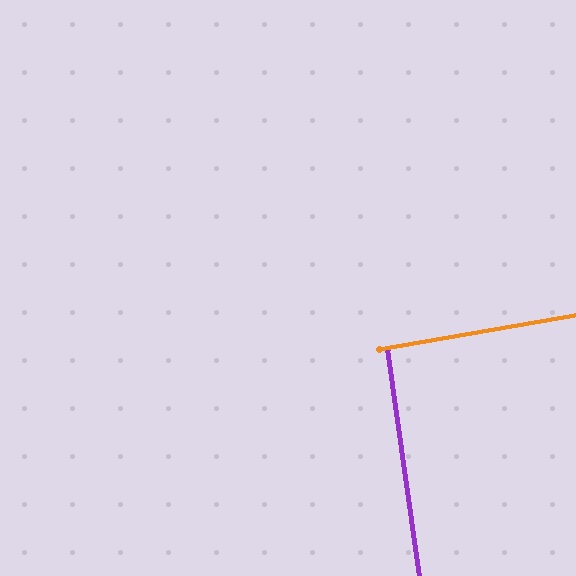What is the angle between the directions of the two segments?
Approximately 88 degrees.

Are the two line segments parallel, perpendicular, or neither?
Perpendicular — they meet at approximately 88°.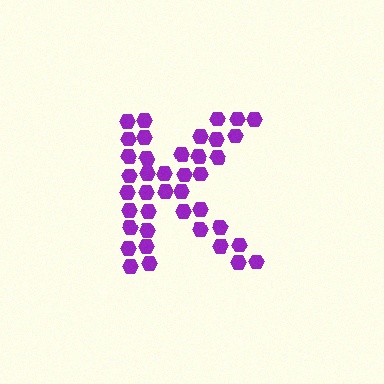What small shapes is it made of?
It is made of small hexagons.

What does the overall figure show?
The overall figure shows the letter K.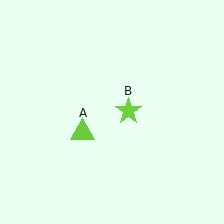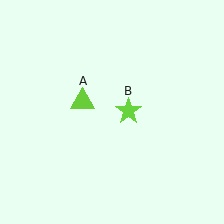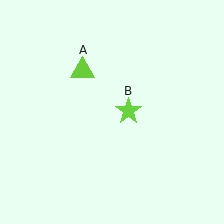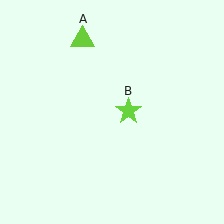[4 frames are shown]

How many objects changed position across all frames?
1 object changed position: lime triangle (object A).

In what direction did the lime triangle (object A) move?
The lime triangle (object A) moved up.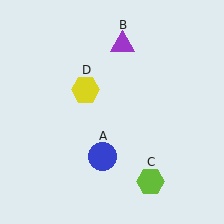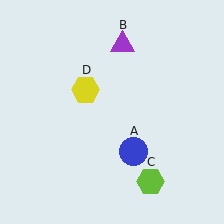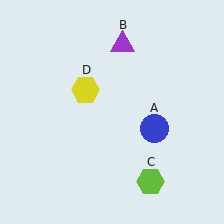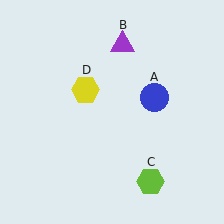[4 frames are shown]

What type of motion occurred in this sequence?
The blue circle (object A) rotated counterclockwise around the center of the scene.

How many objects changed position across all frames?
1 object changed position: blue circle (object A).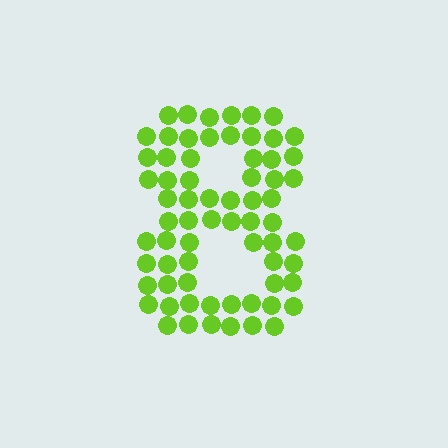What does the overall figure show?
The overall figure shows the digit 8.